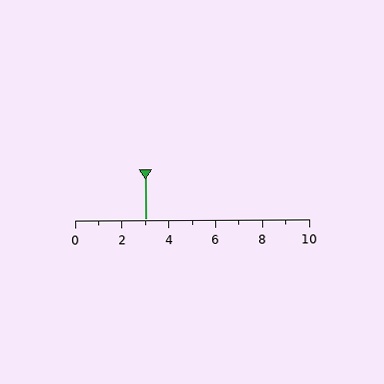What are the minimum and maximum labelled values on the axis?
The axis runs from 0 to 10.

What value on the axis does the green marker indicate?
The marker indicates approximately 3.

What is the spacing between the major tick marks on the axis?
The major ticks are spaced 2 apart.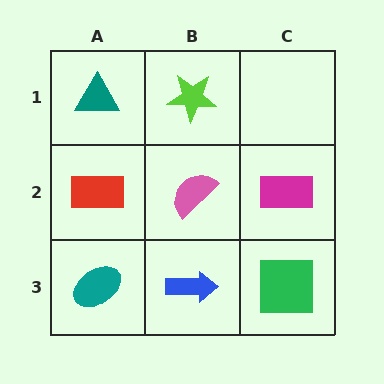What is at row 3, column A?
A teal ellipse.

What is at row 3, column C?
A green square.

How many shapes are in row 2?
3 shapes.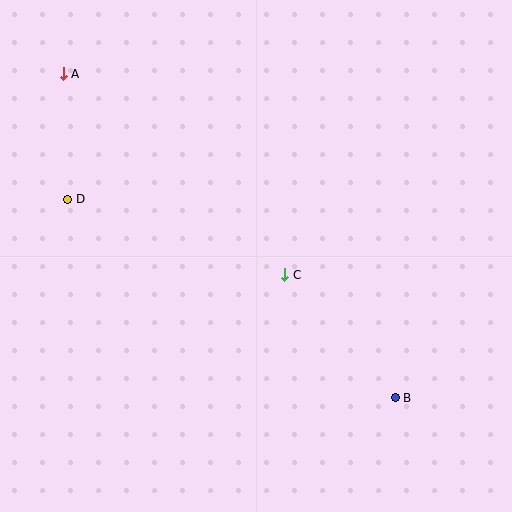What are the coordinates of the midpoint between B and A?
The midpoint between B and A is at (229, 236).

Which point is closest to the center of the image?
Point C at (285, 275) is closest to the center.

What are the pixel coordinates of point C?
Point C is at (285, 275).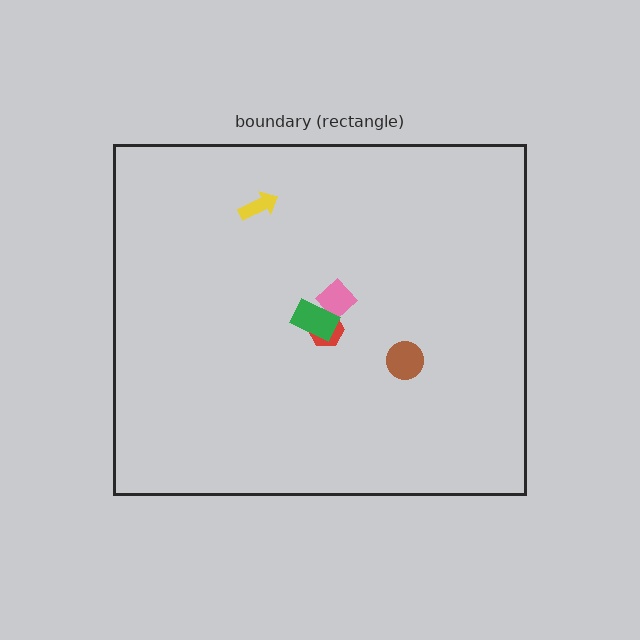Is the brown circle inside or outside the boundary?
Inside.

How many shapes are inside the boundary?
5 inside, 0 outside.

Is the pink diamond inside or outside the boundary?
Inside.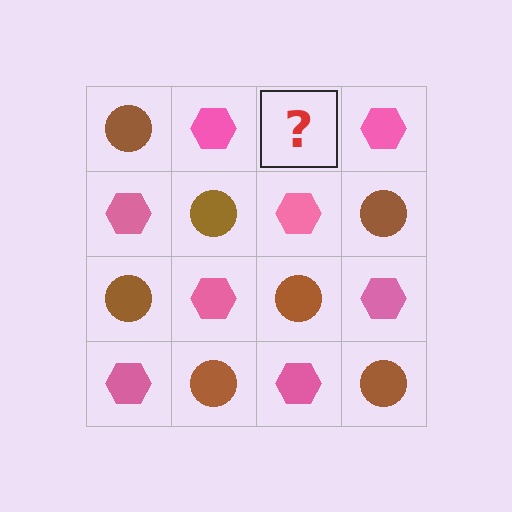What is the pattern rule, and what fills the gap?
The rule is that it alternates brown circle and pink hexagon in a checkerboard pattern. The gap should be filled with a brown circle.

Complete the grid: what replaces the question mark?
The question mark should be replaced with a brown circle.